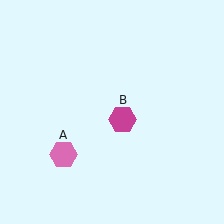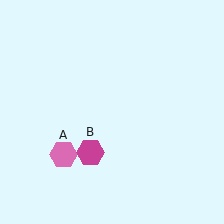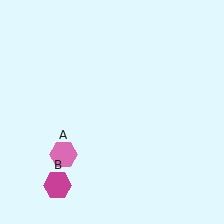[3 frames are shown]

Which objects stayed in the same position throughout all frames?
Pink hexagon (object A) remained stationary.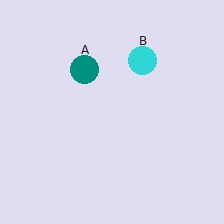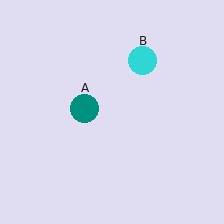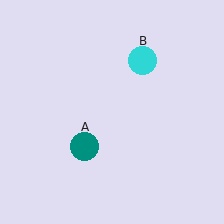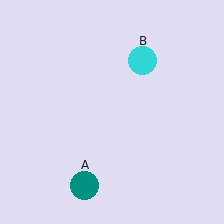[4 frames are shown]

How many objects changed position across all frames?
1 object changed position: teal circle (object A).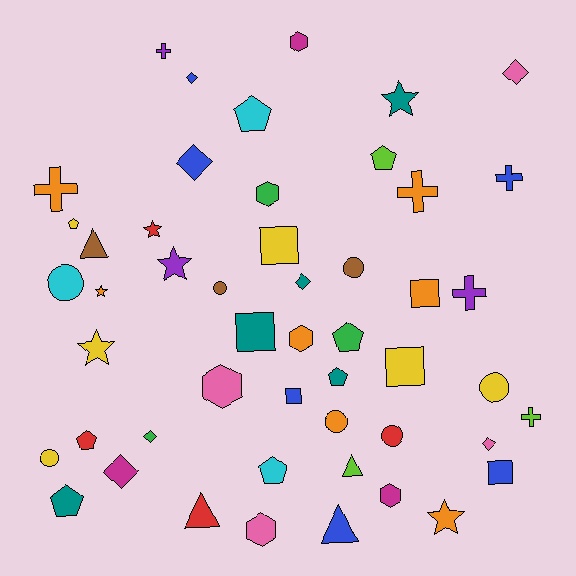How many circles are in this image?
There are 7 circles.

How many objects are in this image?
There are 50 objects.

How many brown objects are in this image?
There are 3 brown objects.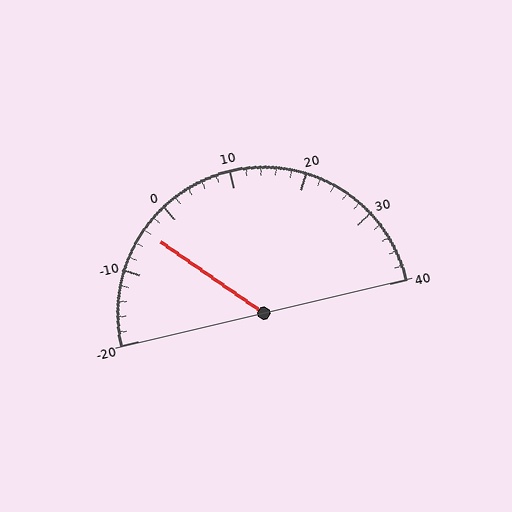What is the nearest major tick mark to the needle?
The nearest major tick mark is 0.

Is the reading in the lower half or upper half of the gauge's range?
The reading is in the lower half of the range (-20 to 40).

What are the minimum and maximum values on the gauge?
The gauge ranges from -20 to 40.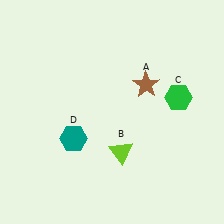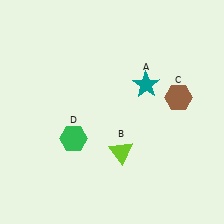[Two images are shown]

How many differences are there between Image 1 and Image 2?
There are 3 differences between the two images.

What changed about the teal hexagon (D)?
In Image 1, D is teal. In Image 2, it changed to green.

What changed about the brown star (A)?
In Image 1, A is brown. In Image 2, it changed to teal.